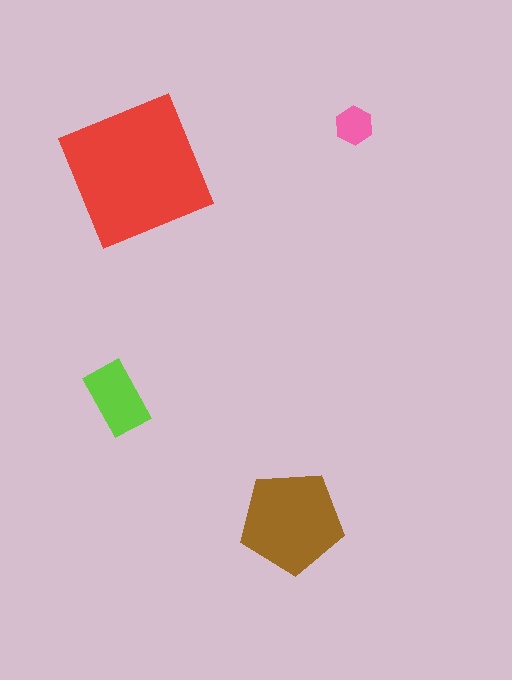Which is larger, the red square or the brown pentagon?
The red square.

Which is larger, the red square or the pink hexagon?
The red square.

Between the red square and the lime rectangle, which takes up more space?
The red square.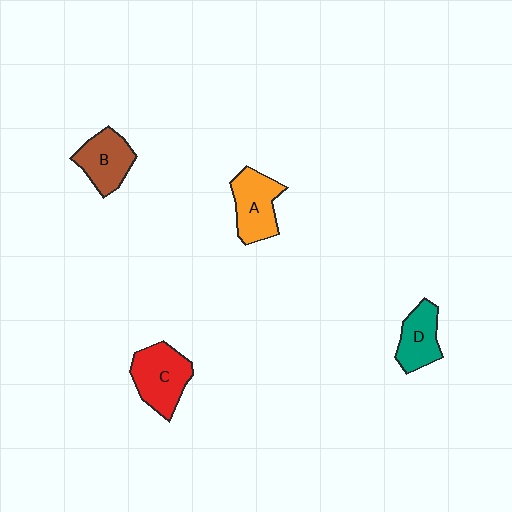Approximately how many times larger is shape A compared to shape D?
Approximately 1.2 times.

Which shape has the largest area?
Shape C (red).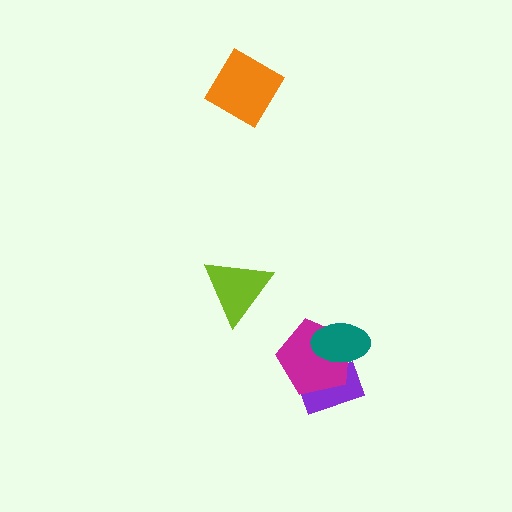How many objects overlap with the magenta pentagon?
2 objects overlap with the magenta pentagon.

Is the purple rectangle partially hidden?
Yes, it is partially covered by another shape.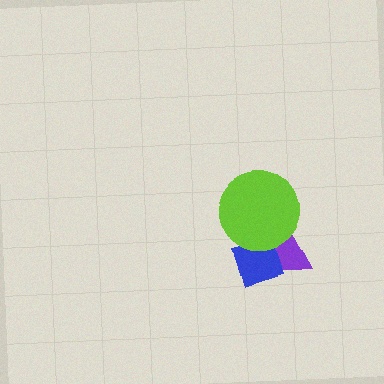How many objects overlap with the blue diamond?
2 objects overlap with the blue diamond.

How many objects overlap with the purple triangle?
2 objects overlap with the purple triangle.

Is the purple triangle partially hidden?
Yes, it is partially covered by another shape.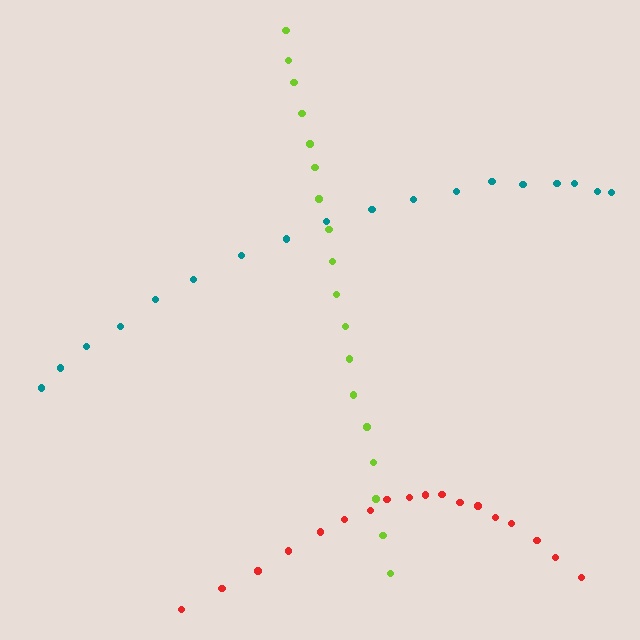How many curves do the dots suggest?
There are 3 distinct paths.